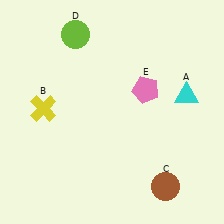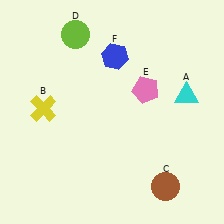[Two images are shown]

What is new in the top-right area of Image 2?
A blue hexagon (F) was added in the top-right area of Image 2.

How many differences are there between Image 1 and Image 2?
There is 1 difference between the two images.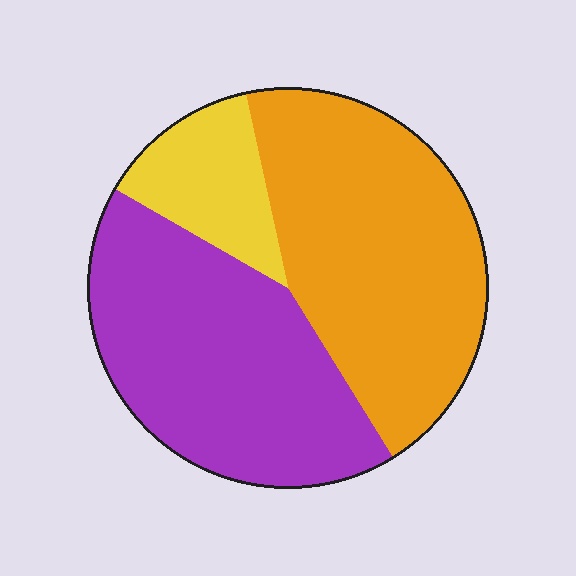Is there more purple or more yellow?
Purple.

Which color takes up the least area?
Yellow, at roughly 15%.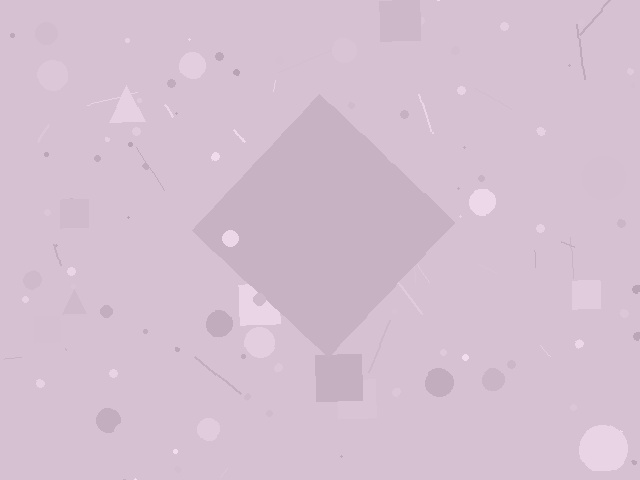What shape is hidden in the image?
A diamond is hidden in the image.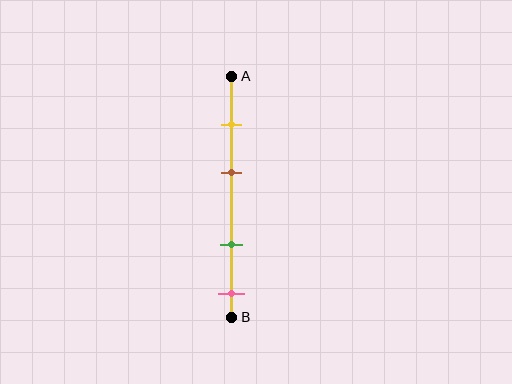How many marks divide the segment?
There are 4 marks dividing the segment.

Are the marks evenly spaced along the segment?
No, the marks are not evenly spaced.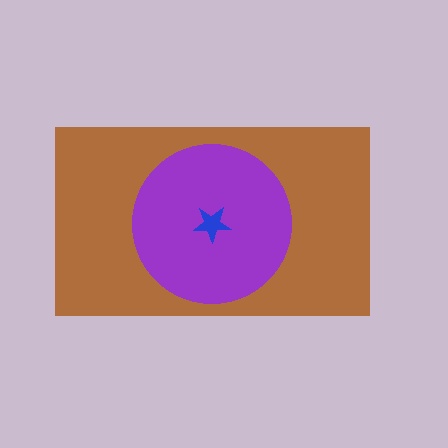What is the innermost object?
The blue star.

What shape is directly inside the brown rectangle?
The purple circle.